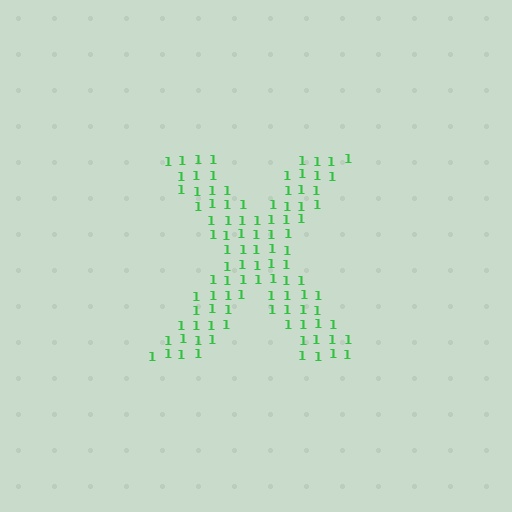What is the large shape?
The large shape is the letter X.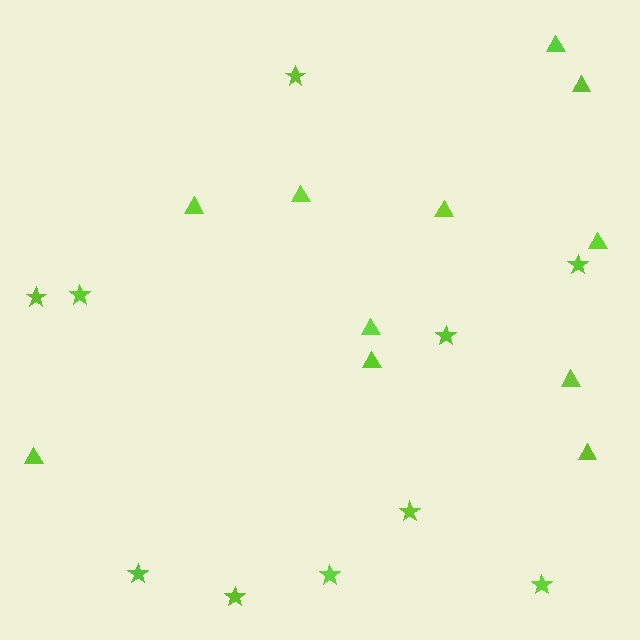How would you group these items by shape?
There are 2 groups: one group of stars (10) and one group of triangles (11).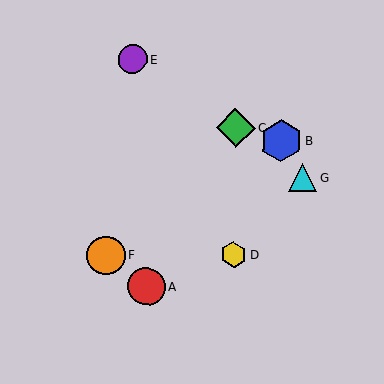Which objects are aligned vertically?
Objects C, D are aligned vertically.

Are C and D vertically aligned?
Yes, both are at x≈236.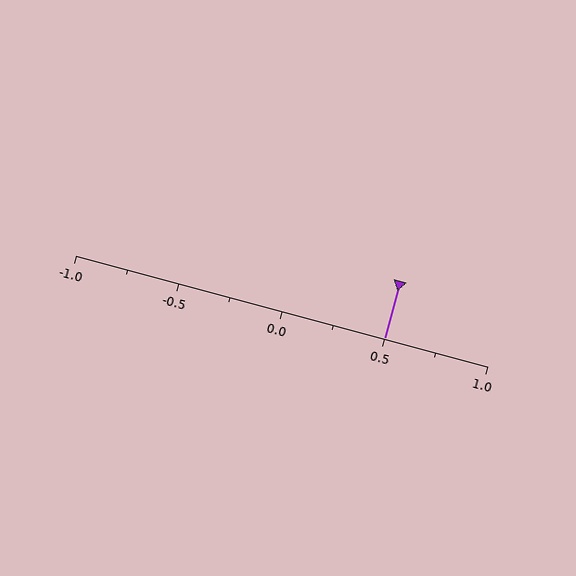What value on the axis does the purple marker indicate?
The marker indicates approximately 0.5.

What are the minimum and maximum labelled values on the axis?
The axis runs from -1.0 to 1.0.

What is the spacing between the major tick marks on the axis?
The major ticks are spaced 0.5 apart.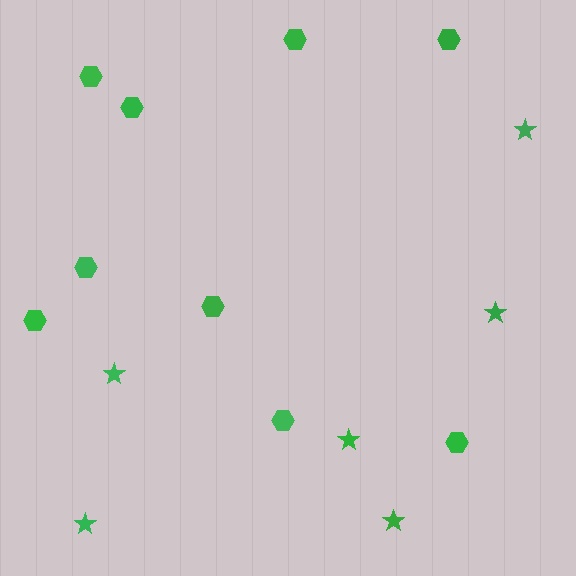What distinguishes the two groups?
There are 2 groups: one group of stars (6) and one group of hexagons (9).